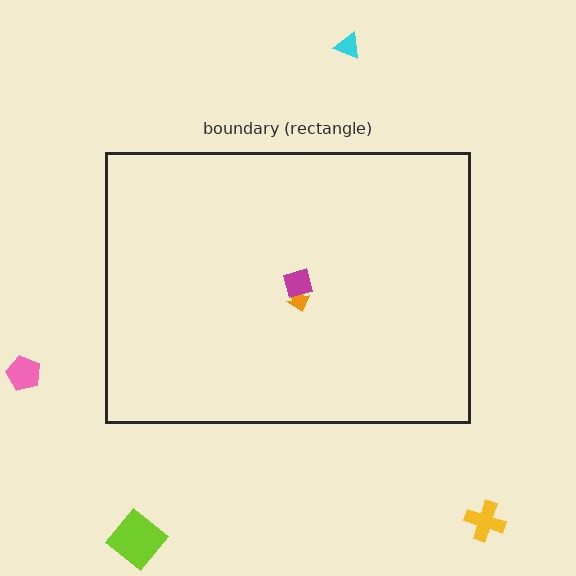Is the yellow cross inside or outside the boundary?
Outside.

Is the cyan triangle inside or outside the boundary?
Outside.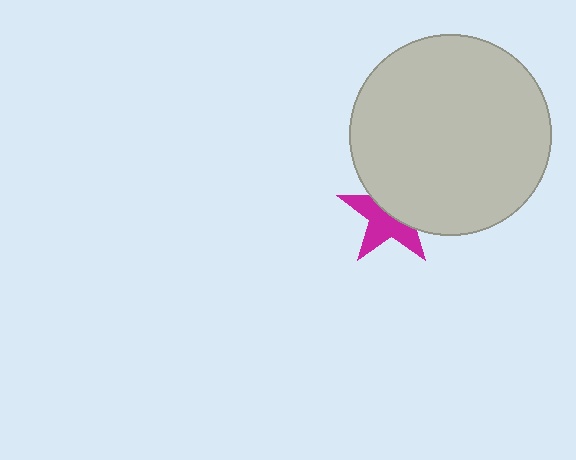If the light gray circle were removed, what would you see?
You would see the complete magenta star.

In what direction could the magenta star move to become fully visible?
The magenta star could move down. That would shift it out from behind the light gray circle entirely.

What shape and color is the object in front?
The object in front is a light gray circle.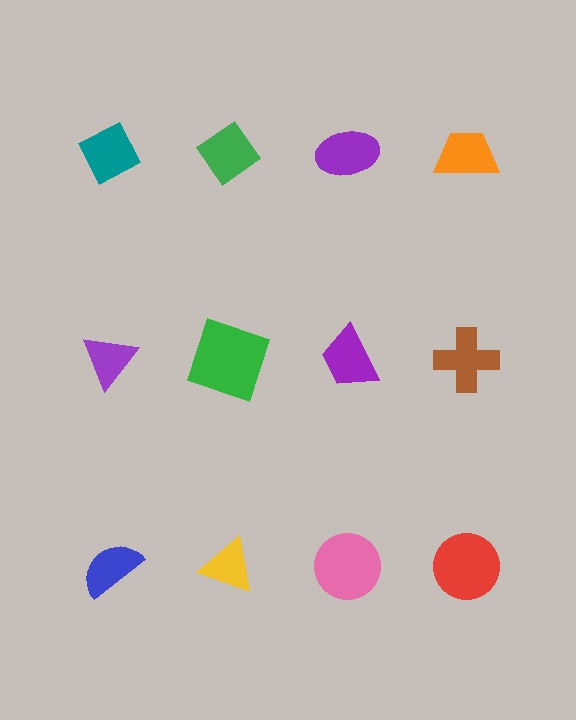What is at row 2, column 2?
A green square.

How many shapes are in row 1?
4 shapes.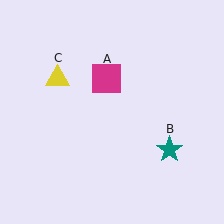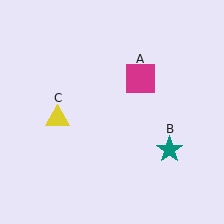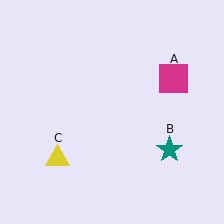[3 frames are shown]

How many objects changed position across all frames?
2 objects changed position: magenta square (object A), yellow triangle (object C).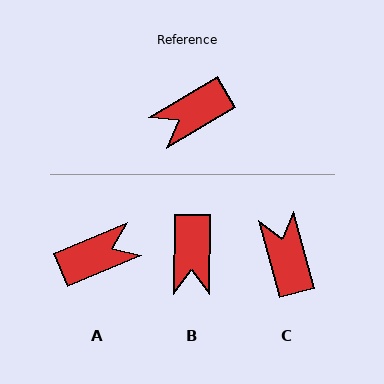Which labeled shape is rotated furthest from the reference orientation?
A, about 172 degrees away.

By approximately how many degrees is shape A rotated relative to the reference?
Approximately 172 degrees counter-clockwise.